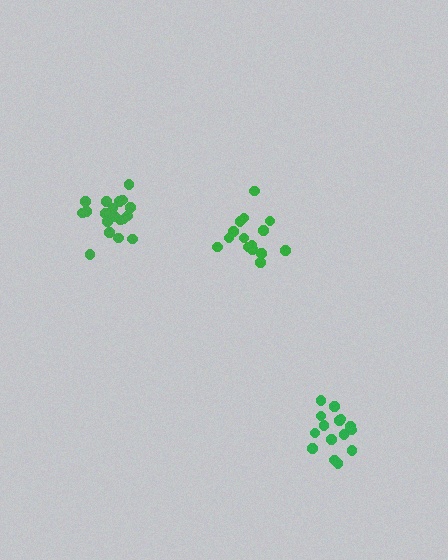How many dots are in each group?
Group 1: 15 dots, Group 2: 16 dots, Group 3: 20 dots (51 total).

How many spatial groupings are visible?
There are 3 spatial groupings.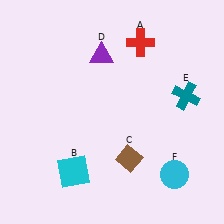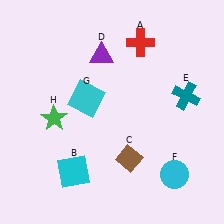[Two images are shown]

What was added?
A cyan square (G), a green star (H) were added in Image 2.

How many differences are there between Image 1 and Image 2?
There are 2 differences between the two images.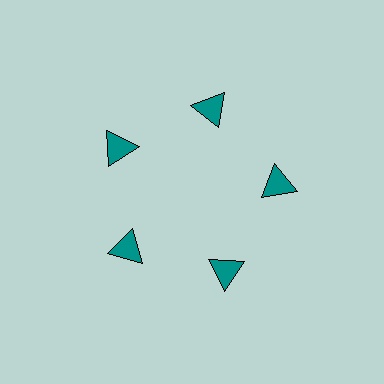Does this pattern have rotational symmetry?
Yes, this pattern has 5-fold rotational symmetry. It looks the same after rotating 72 degrees around the center.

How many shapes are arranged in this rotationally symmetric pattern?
There are 5 shapes, arranged in 5 groups of 1.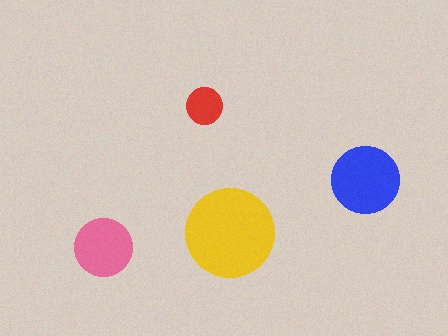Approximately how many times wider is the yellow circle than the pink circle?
About 1.5 times wider.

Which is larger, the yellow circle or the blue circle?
The yellow one.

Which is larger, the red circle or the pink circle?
The pink one.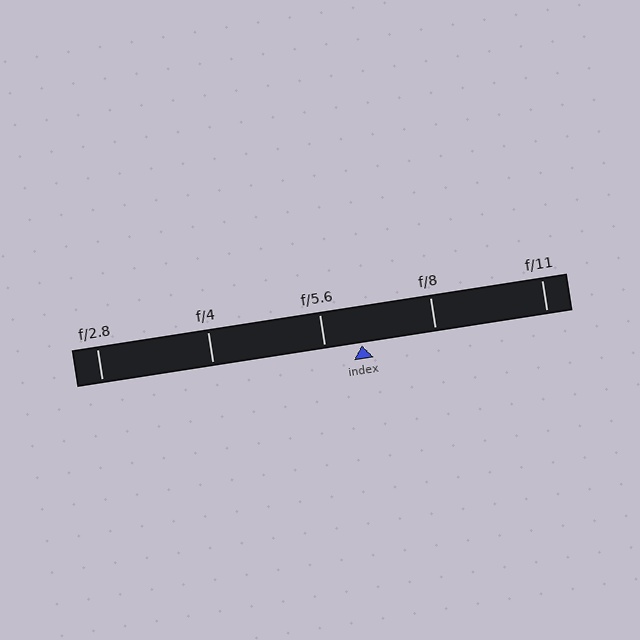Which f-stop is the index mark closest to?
The index mark is closest to f/5.6.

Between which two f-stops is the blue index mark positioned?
The index mark is between f/5.6 and f/8.